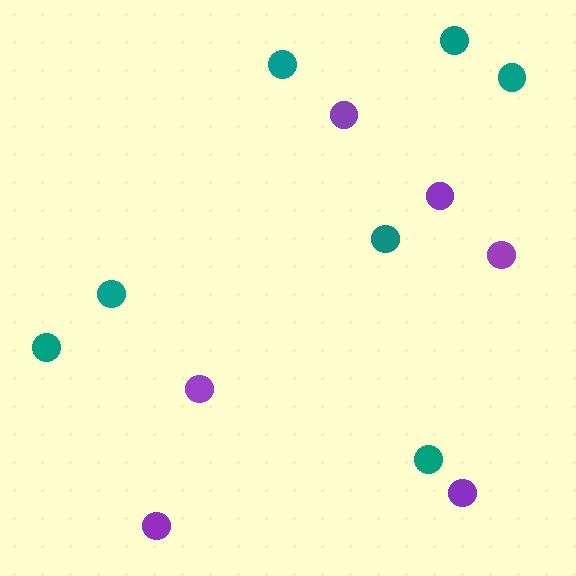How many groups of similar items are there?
There are 2 groups: one group of purple circles (6) and one group of teal circles (7).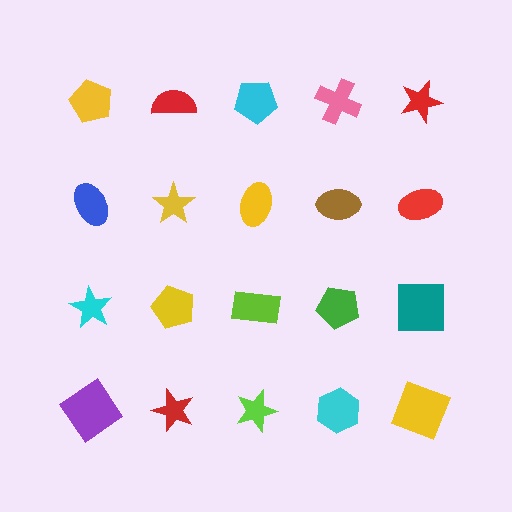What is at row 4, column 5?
A yellow square.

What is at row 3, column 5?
A teal square.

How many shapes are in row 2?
5 shapes.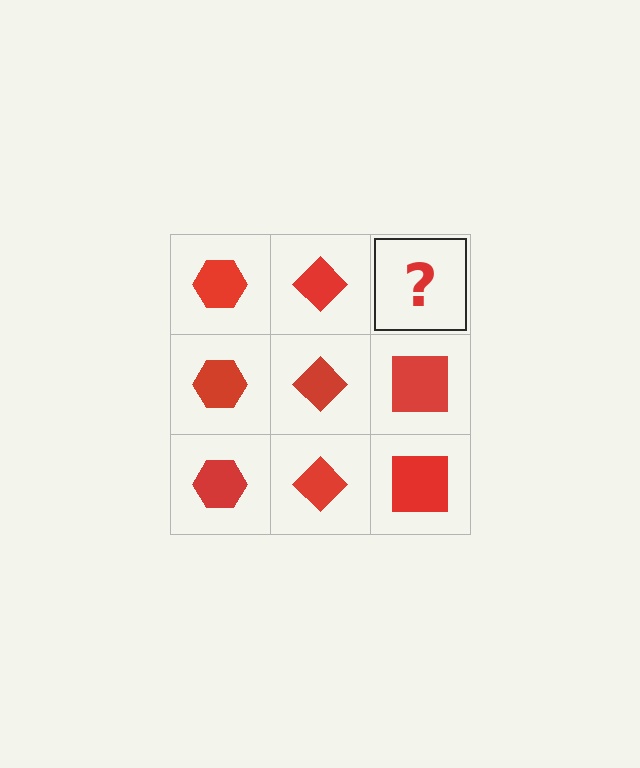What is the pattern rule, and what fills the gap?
The rule is that each column has a consistent shape. The gap should be filled with a red square.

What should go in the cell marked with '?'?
The missing cell should contain a red square.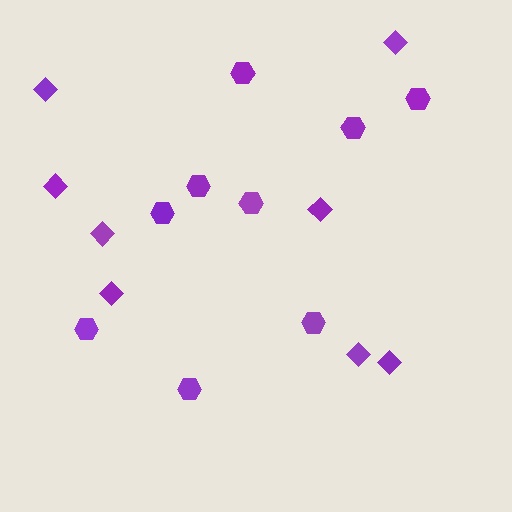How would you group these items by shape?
There are 2 groups: one group of diamonds (8) and one group of hexagons (9).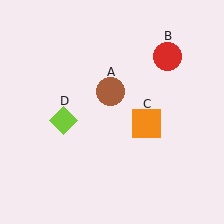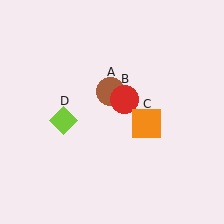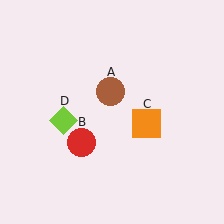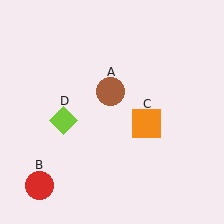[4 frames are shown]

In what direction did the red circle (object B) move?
The red circle (object B) moved down and to the left.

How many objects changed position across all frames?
1 object changed position: red circle (object B).